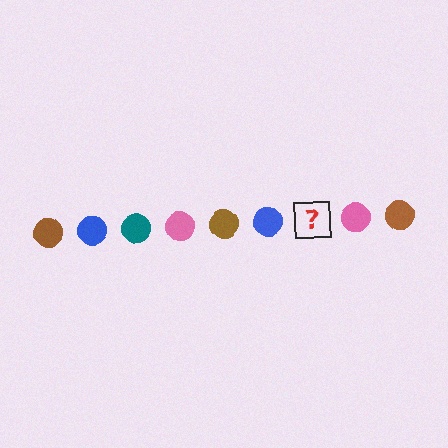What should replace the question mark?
The question mark should be replaced with a teal circle.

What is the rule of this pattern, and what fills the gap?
The rule is that the pattern cycles through brown, blue, teal, pink circles. The gap should be filled with a teal circle.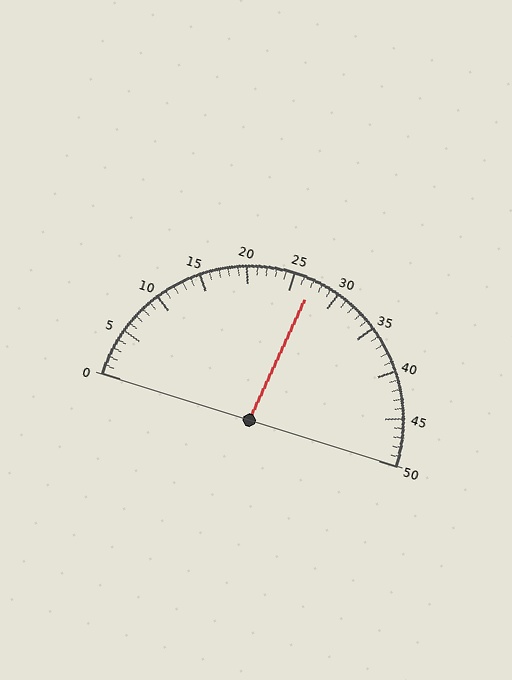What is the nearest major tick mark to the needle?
The nearest major tick mark is 25.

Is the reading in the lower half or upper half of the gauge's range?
The reading is in the upper half of the range (0 to 50).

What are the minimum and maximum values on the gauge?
The gauge ranges from 0 to 50.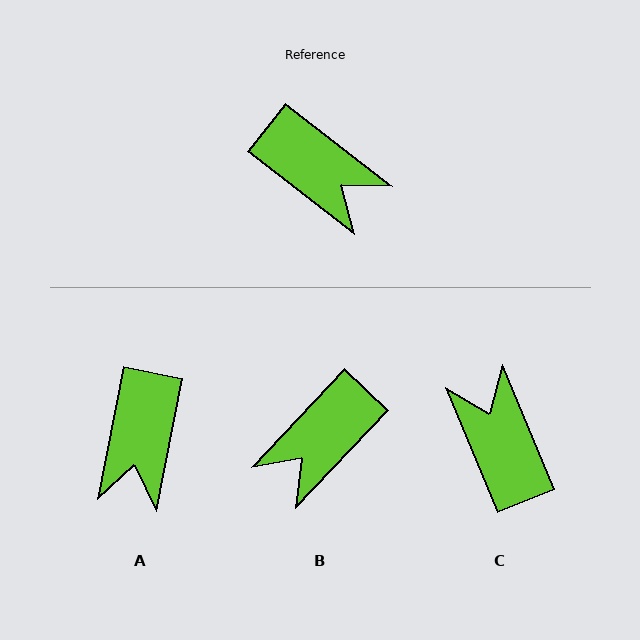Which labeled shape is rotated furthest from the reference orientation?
C, about 150 degrees away.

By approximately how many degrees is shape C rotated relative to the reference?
Approximately 150 degrees counter-clockwise.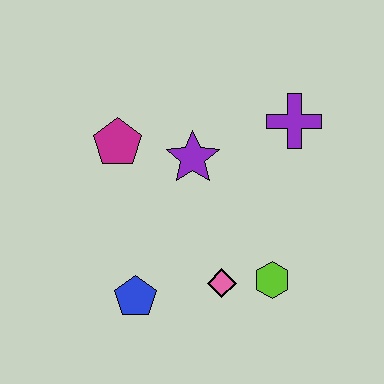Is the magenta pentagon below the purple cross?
Yes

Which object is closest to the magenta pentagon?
The purple star is closest to the magenta pentagon.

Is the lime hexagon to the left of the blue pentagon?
No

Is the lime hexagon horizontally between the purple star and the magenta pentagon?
No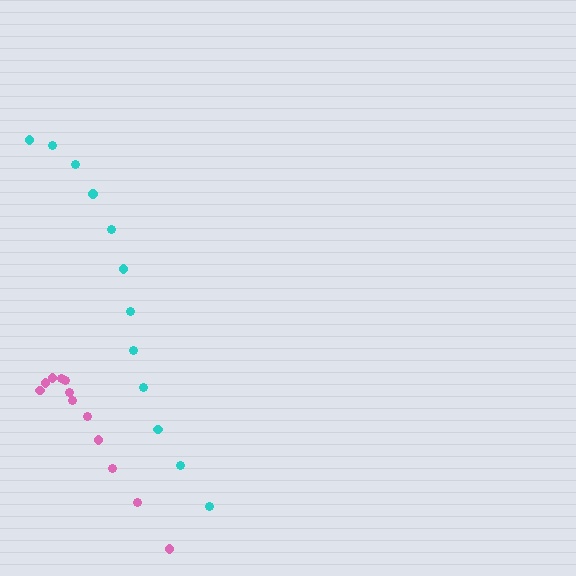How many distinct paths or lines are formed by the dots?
There are 2 distinct paths.